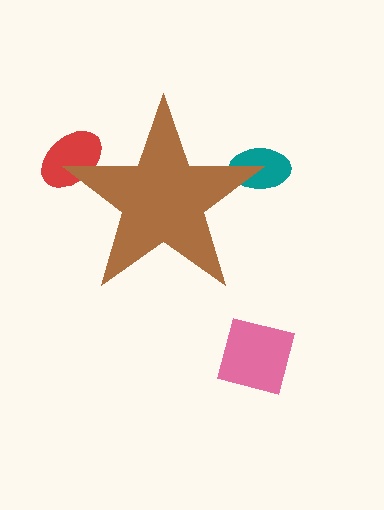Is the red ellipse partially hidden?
Yes, the red ellipse is partially hidden behind the brown star.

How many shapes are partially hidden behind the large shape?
2 shapes are partially hidden.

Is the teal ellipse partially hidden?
Yes, the teal ellipse is partially hidden behind the brown star.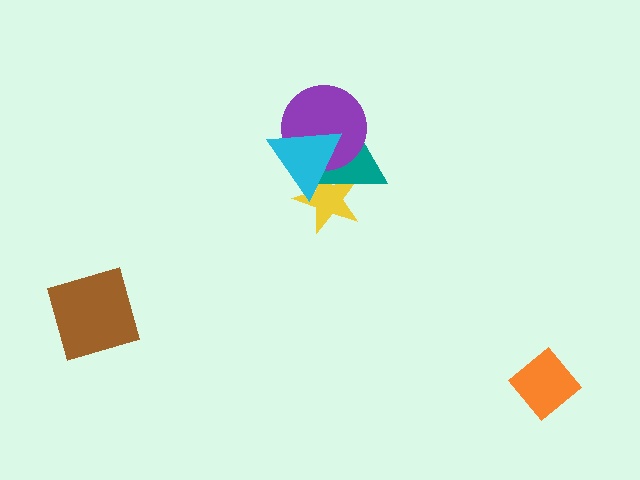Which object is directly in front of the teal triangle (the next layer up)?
The purple circle is directly in front of the teal triangle.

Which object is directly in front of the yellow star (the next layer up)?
The teal triangle is directly in front of the yellow star.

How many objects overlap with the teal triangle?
3 objects overlap with the teal triangle.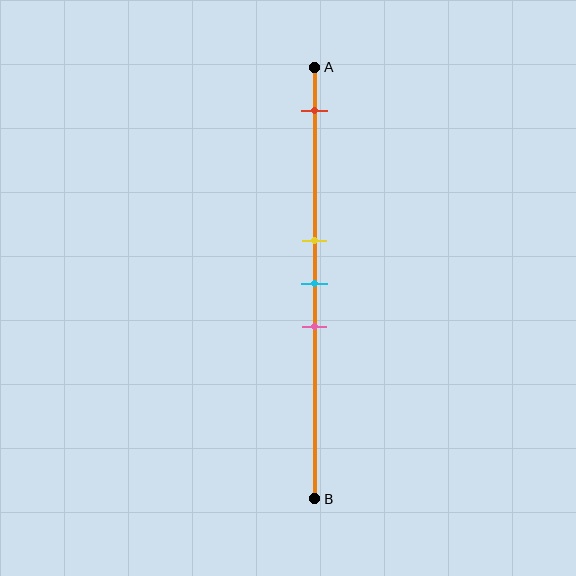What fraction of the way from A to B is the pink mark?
The pink mark is approximately 60% (0.6) of the way from A to B.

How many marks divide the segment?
There are 4 marks dividing the segment.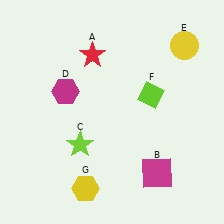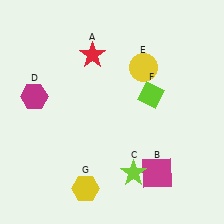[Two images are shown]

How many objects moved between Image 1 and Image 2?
3 objects moved between the two images.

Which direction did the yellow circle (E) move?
The yellow circle (E) moved left.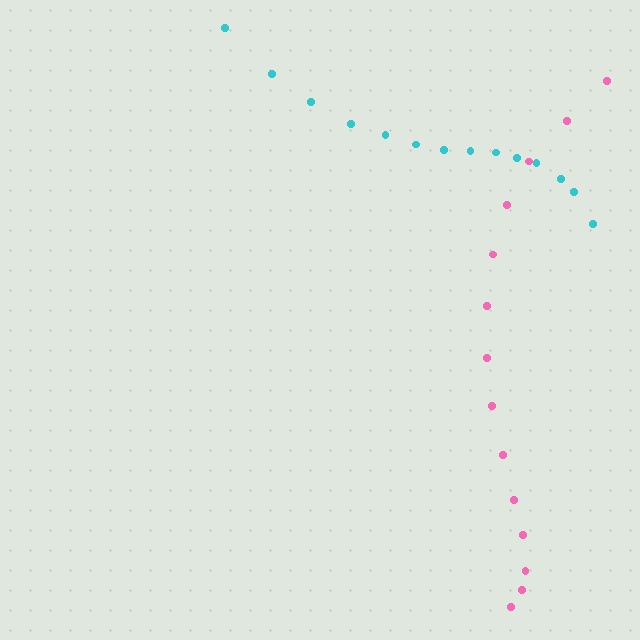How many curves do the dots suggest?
There are 2 distinct paths.